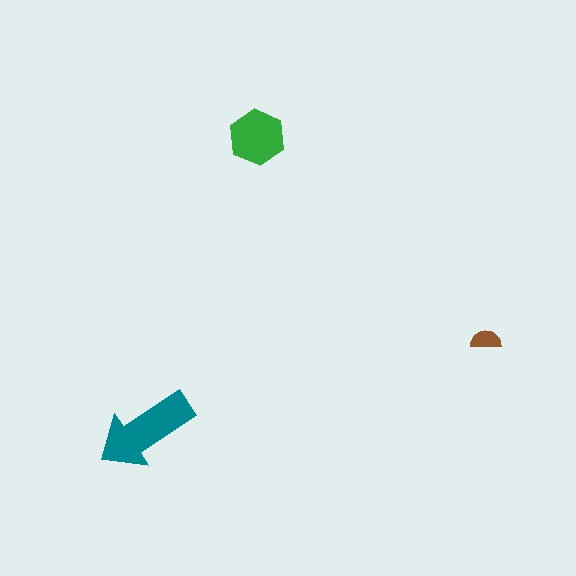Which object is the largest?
The teal arrow.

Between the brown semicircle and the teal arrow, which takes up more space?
The teal arrow.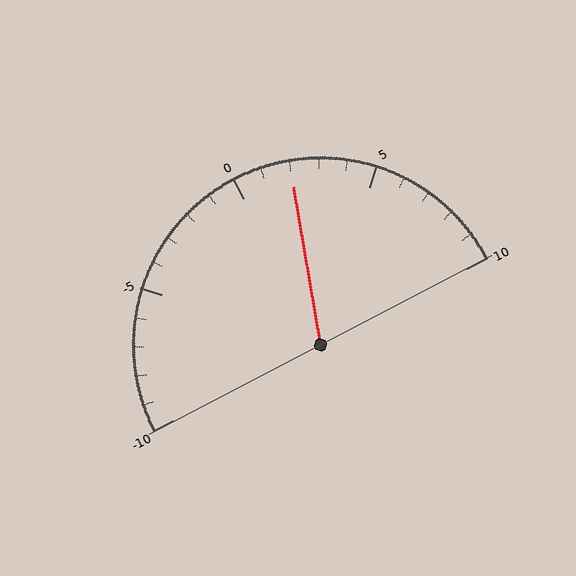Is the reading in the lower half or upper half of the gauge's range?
The reading is in the upper half of the range (-10 to 10).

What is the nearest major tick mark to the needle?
The nearest major tick mark is 0.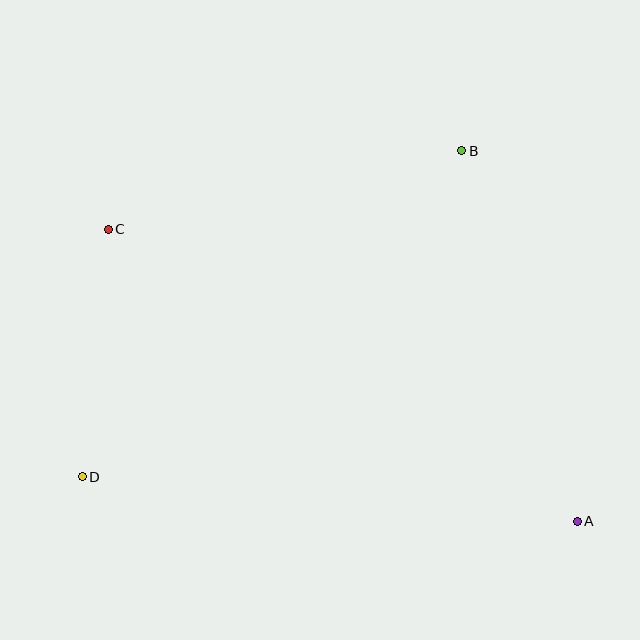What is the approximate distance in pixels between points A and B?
The distance between A and B is approximately 388 pixels.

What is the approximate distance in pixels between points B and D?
The distance between B and D is approximately 500 pixels.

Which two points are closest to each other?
Points C and D are closest to each other.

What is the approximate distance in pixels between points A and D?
The distance between A and D is approximately 497 pixels.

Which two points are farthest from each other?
Points A and C are farthest from each other.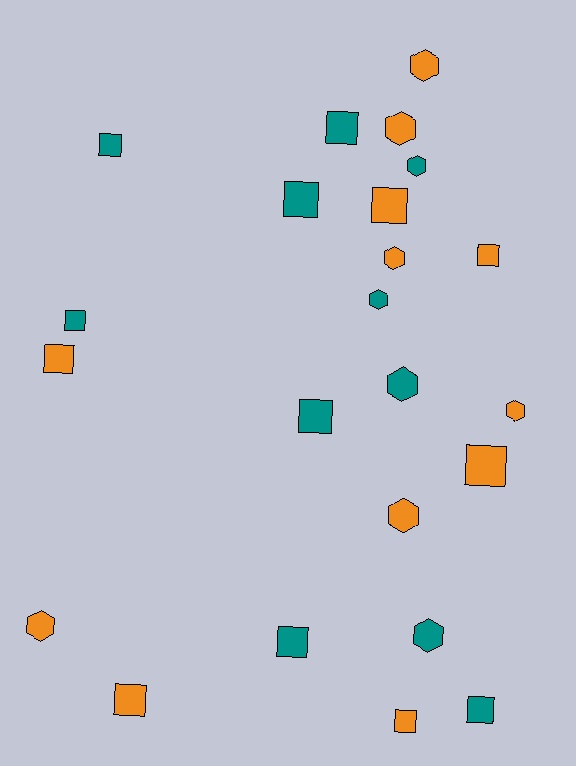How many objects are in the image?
There are 23 objects.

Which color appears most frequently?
Orange, with 12 objects.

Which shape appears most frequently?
Square, with 13 objects.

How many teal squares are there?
There are 7 teal squares.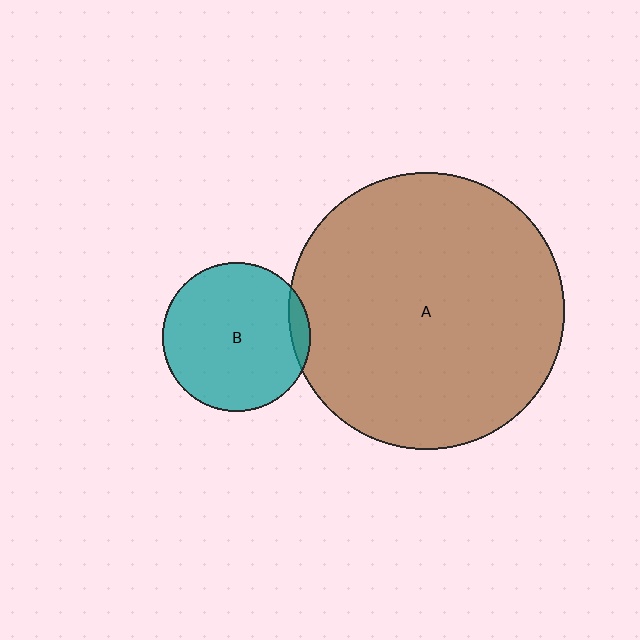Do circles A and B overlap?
Yes.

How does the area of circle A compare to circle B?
Approximately 3.5 times.